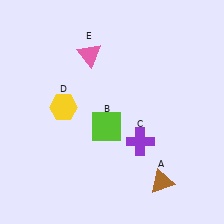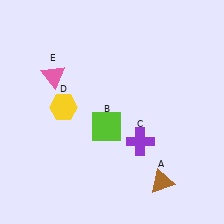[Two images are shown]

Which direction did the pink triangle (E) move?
The pink triangle (E) moved left.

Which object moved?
The pink triangle (E) moved left.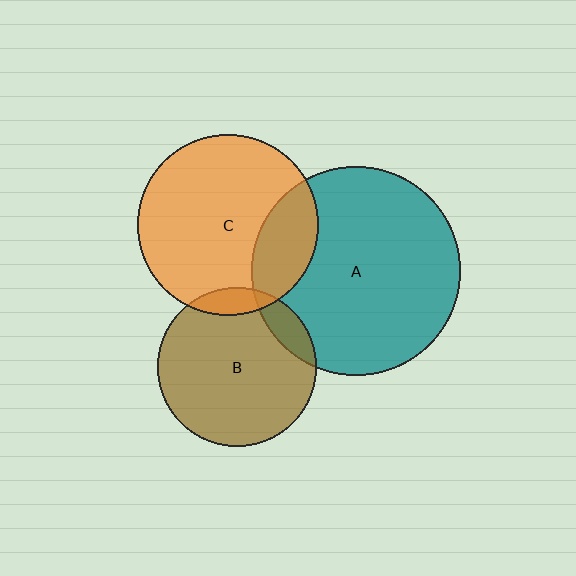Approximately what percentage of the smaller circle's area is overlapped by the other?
Approximately 10%.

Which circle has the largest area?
Circle A (teal).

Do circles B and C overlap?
Yes.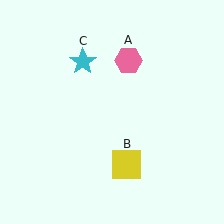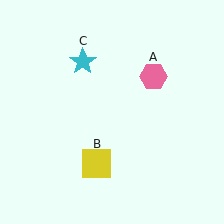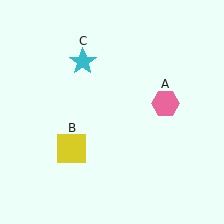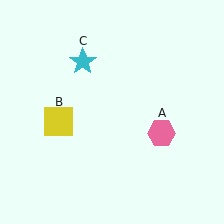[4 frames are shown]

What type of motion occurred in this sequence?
The pink hexagon (object A), yellow square (object B) rotated clockwise around the center of the scene.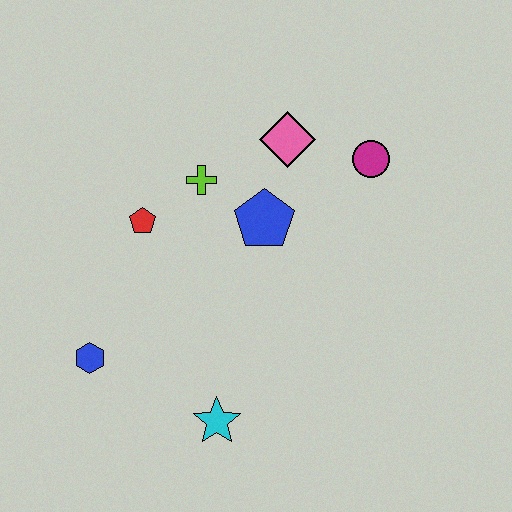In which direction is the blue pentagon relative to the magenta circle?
The blue pentagon is to the left of the magenta circle.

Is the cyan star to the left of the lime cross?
No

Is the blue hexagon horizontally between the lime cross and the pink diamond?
No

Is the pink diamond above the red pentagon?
Yes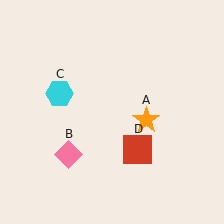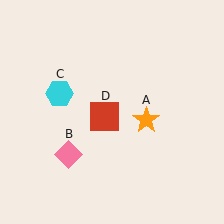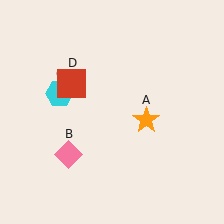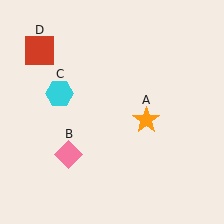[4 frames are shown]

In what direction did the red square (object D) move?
The red square (object D) moved up and to the left.